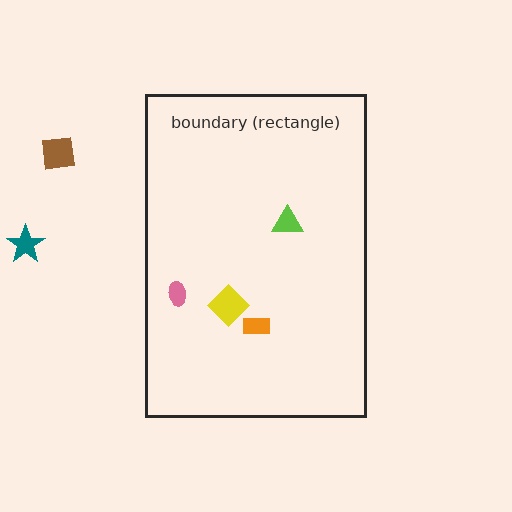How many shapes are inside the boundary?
4 inside, 2 outside.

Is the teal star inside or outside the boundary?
Outside.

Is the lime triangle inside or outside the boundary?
Inside.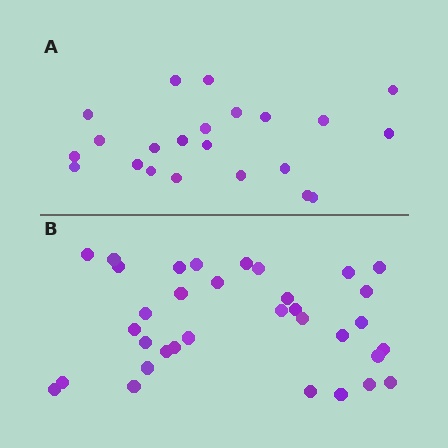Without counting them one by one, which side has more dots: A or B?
Region B (the bottom region) has more dots.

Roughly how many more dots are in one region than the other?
Region B has roughly 12 or so more dots than region A.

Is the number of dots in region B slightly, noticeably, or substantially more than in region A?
Region B has substantially more. The ratio is roughly 1.5 to 1.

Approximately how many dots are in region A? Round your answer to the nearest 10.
About 20 dots. (The exact count is 22, which rounds to 20.)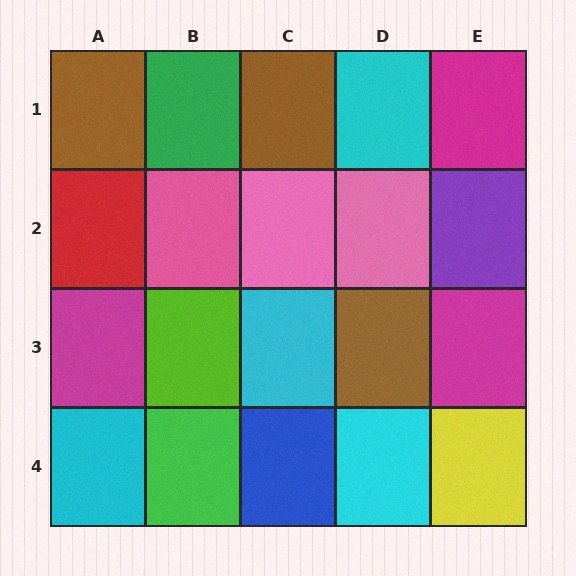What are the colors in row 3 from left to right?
Magenta, lime, cyan, brown, magenta.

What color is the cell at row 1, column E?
Magenta.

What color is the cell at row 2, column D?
Pink.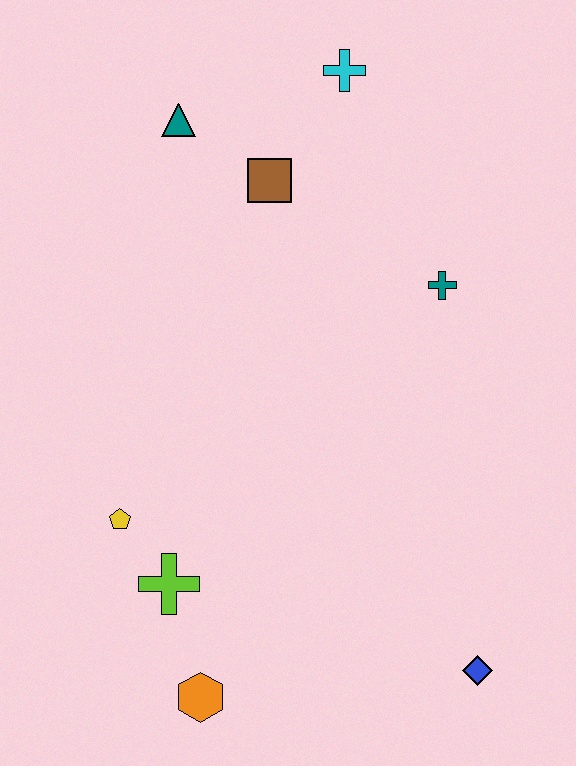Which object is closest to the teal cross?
The brown square is closest to the teal cross.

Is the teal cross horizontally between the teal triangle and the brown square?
No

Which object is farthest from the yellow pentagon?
The cyan cross is farthest from the yellow pentagon.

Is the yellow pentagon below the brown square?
Yes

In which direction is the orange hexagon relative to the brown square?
The orange hexagon is below the brown square.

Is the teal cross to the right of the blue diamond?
No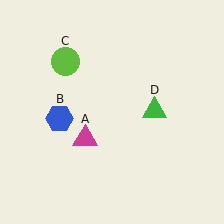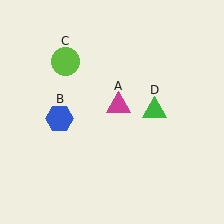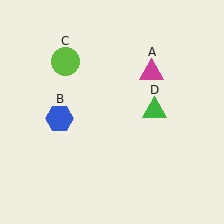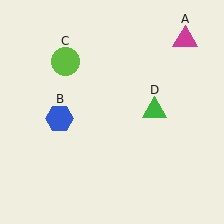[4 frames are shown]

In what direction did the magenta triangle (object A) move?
The magenta triangle (object A) moved up and to the right.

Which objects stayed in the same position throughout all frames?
Blue hexagon (object B) and lime circle (object C) and green triangle (object D) remained stationary.